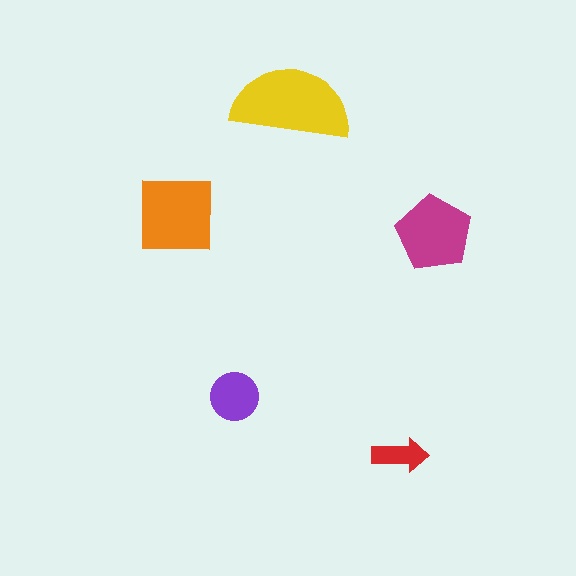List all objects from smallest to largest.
The red arrow, the purple circle, the magenta pentagon, the orange square, the yellow semicircle.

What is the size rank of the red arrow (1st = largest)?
5th.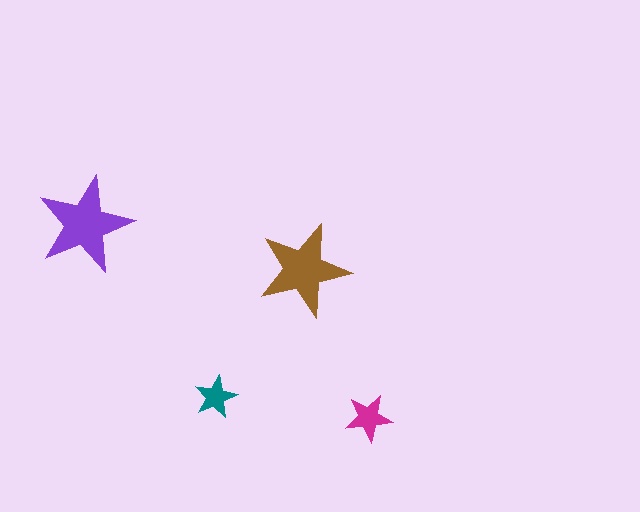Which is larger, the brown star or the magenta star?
The brown one.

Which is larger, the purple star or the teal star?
The purple one.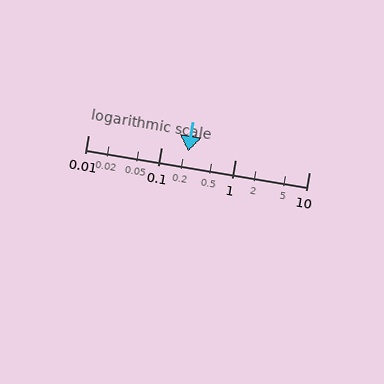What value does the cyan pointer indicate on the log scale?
The pointer indicates approximately 0.23.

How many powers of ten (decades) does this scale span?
The scale spans 3 decades, from 0.01 to 10.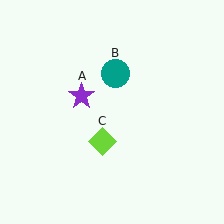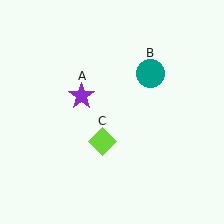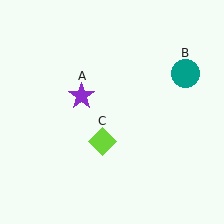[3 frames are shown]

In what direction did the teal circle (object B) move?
The teal circle (object B) moved right.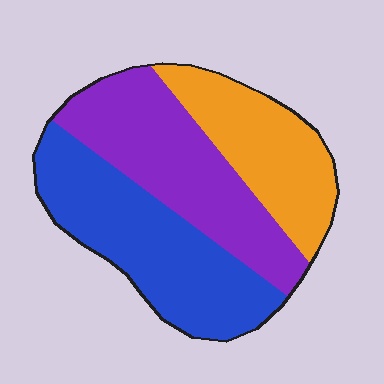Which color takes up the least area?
Orange, at roughly 25%.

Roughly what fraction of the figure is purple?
Purple takes up between a quarter and a half of the figure.